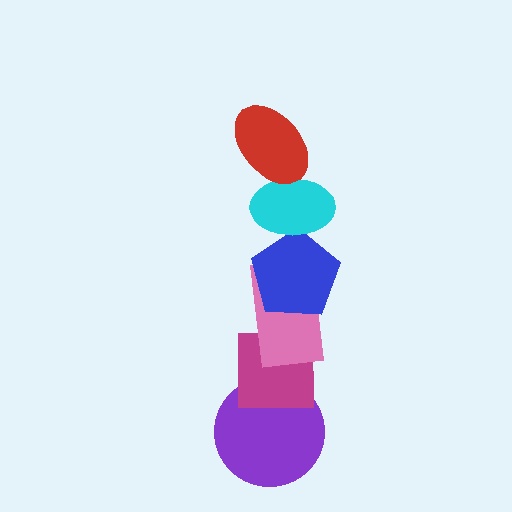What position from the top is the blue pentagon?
The blue pentagon is 3rd from the top.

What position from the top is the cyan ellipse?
The cyan ellipse is 2nd from the top.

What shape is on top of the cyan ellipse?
The red ellipse is on top of the cyan ellipse.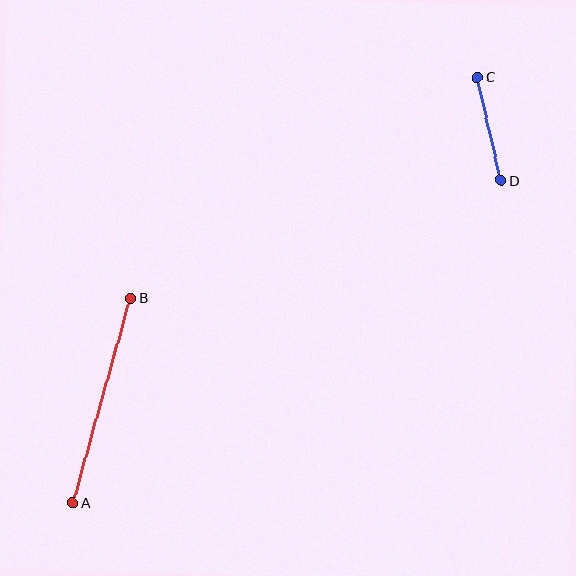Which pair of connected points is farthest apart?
Points A and B are farthest apart.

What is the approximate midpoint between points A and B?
The midpoint is at approximately (102, 400) pixels.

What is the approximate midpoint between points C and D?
The midpoint is at approximately (489, 129) pixels.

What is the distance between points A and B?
The distance is approximately 213 pixels.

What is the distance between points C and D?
The distance is approximately 106 pixels.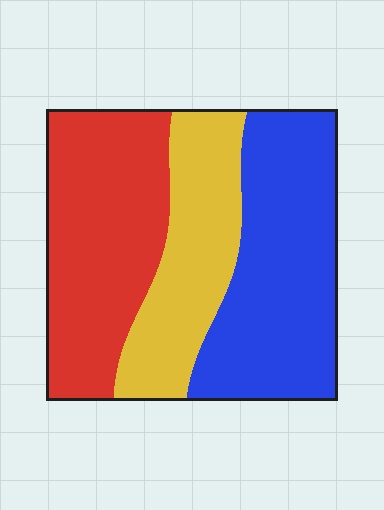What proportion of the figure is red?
Red takes up about three eighths (3/8) of the figure.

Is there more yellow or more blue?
Blue.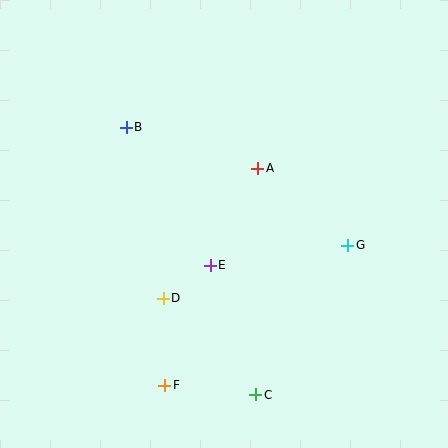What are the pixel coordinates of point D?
Point D is at (163, 298).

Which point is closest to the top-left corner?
Point B is closest to the top-left corner.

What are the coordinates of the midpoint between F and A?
The midpoint between F and A is at (211, 277).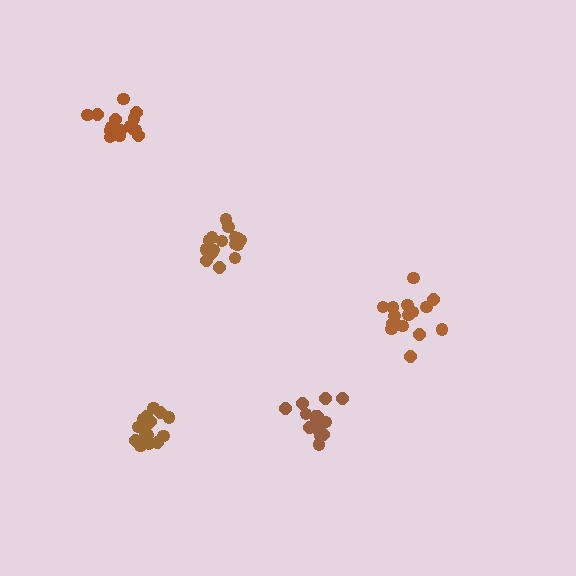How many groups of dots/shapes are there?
There are 5 groups.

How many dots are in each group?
Group 1: 17 dots, Group 2: 16 dots, Group 3: 16 dots, Group 4: 14 dots, Group 5: 16 dots (79 total).